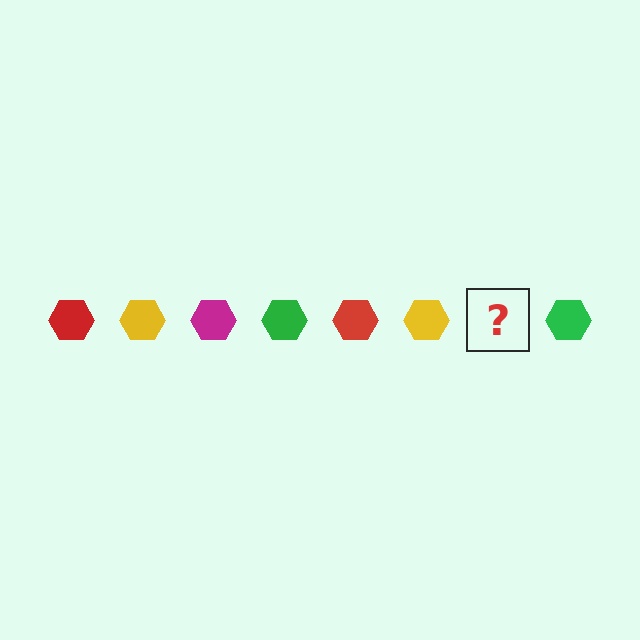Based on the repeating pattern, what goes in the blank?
The blank should be a magenta hexagon.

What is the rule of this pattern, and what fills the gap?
The rule is that the pattern cycles through red, yellow, magenta, green hexagons. The gap should be filled with a magenta hexagon.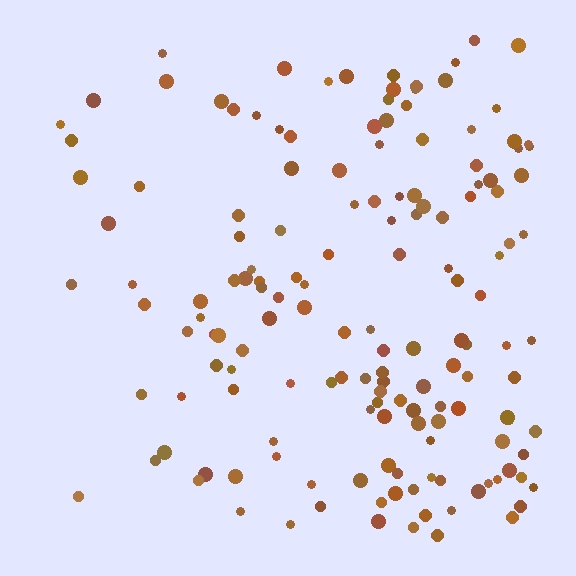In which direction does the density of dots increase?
From left to right, with the right side densest.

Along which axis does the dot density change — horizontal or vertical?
Horizontal.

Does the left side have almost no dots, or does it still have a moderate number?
Still a moderate number, just noticeably fewer than the right.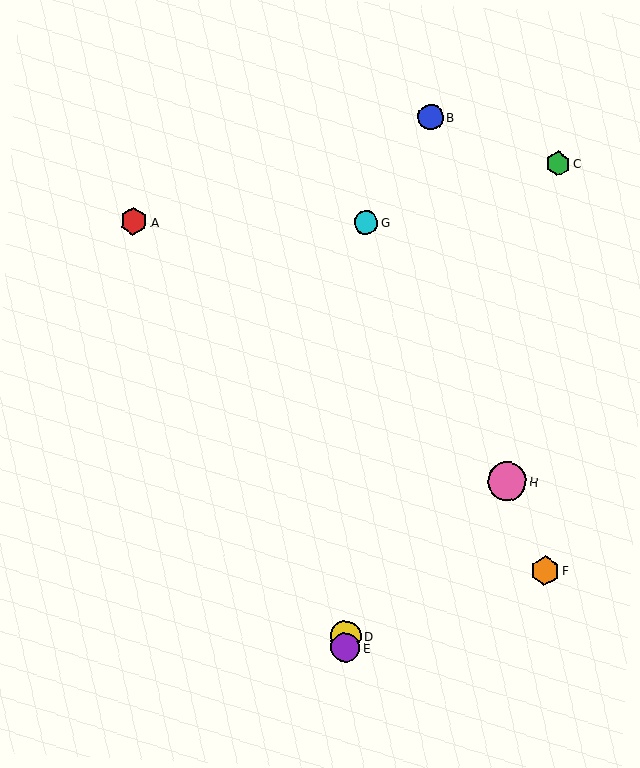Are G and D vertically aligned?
Yes, both are at x≈366.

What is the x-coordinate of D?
Object D is at x≈346.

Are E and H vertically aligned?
No, E is at x≈345 and H is at x≈507.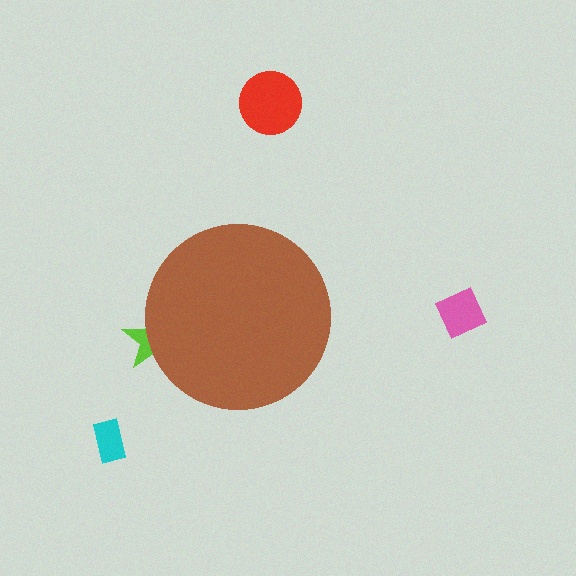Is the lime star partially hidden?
Yes, the lime star is partially hidden behind the brown circle.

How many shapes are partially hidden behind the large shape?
1 shape is partially hidden.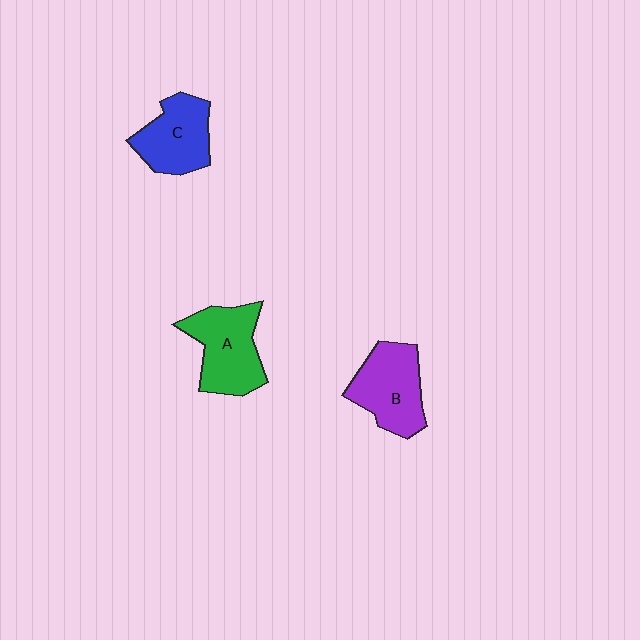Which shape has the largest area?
Shape A (green).